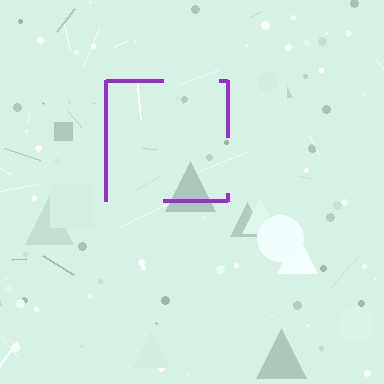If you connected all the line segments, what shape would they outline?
They would outline a square.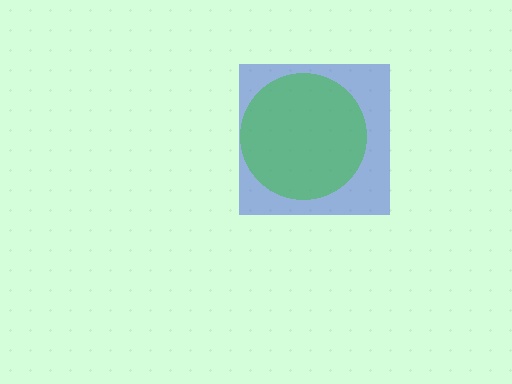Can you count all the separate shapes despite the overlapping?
Yes, there are 2 separate shapes.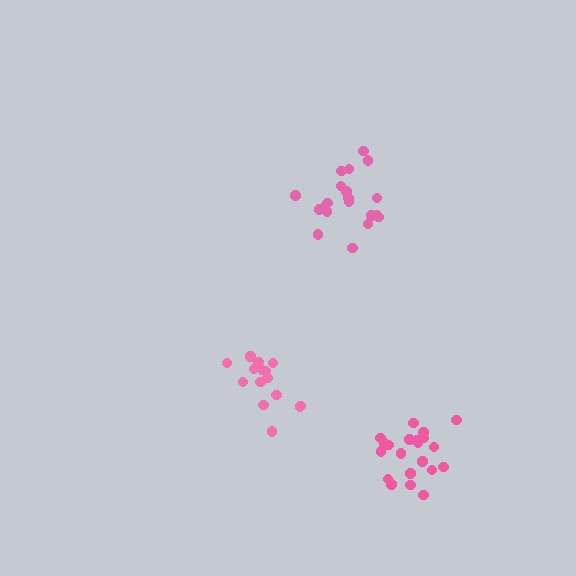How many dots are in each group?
Group 1: 20 dots, Group 2: 21 dots, Group 3: 15 dots (56 total).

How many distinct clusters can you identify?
There are 3 distinct clusters.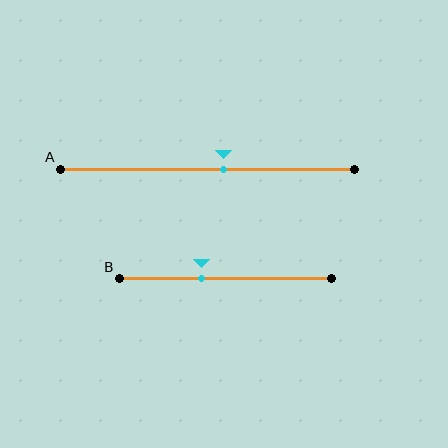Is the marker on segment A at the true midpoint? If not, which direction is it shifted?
No, the marker on segment A is shifted to the right by about 5% of the segment length.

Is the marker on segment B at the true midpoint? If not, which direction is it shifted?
No, the marker on segment B is shifted to the left by about 11% of the segment length.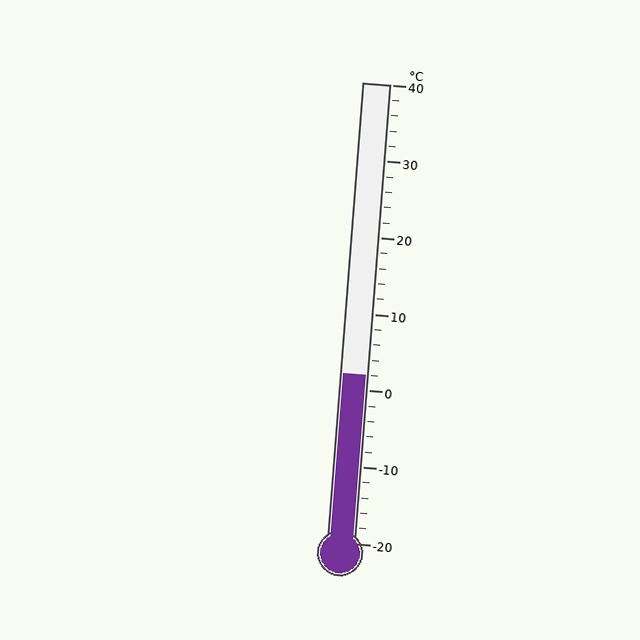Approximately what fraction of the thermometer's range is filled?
The thermometer is filled to approximately 35% of its range.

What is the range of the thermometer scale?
The thermometer scale ranges from -20°C to 40°C.